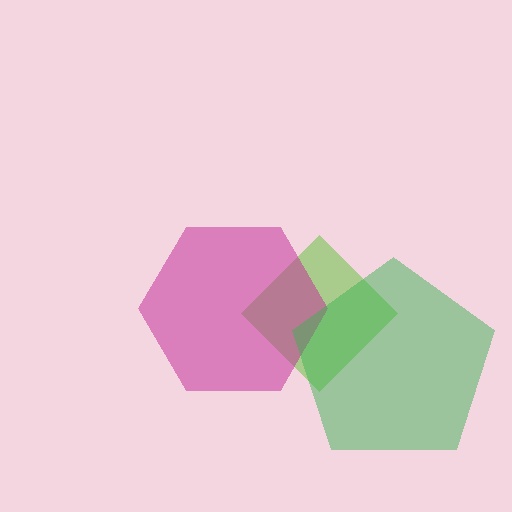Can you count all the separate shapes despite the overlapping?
Yes, there are 3 separate shapes.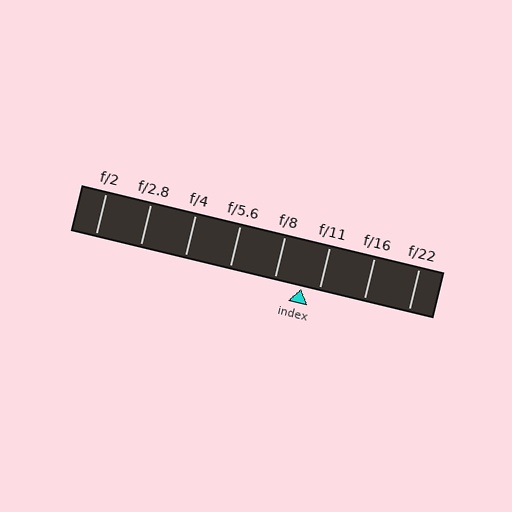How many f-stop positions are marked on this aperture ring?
There are 8 f-stop positions marked.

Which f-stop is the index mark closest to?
The index mark is closest to f/11.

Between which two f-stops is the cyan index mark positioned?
The index mark is between f/8 and f/11.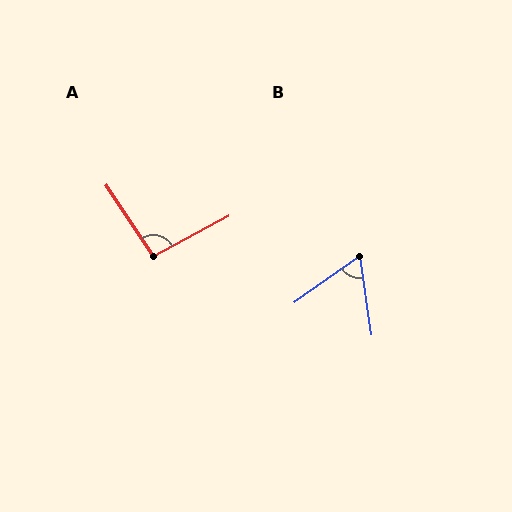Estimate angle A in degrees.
Approximately 95 degrees.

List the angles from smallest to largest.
B (63°), A (95°).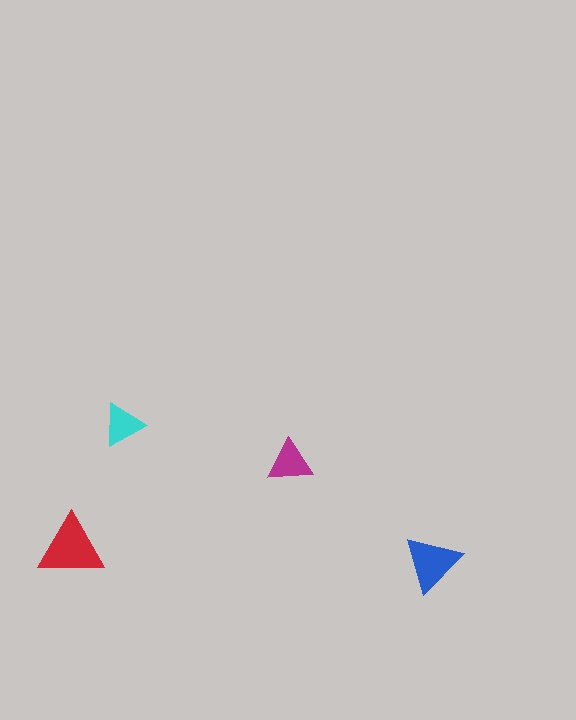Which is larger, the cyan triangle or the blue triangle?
The blue one.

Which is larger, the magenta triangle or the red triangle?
The red one.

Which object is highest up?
The cyan triangle is topmost.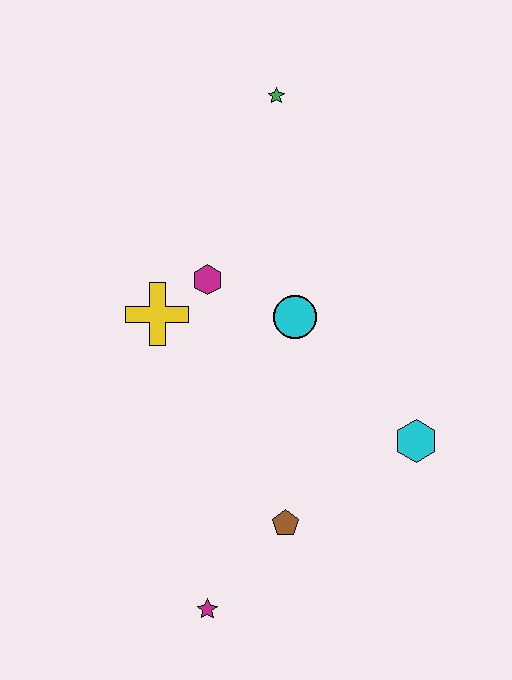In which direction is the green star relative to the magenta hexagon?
The green star is above the magenta hexagon.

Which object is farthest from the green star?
The magenta star is farthest from the green star.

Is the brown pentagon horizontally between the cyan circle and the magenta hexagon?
Yes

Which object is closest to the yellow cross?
The magenta hexagon is closest to the yellow cross.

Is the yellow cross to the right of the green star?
No